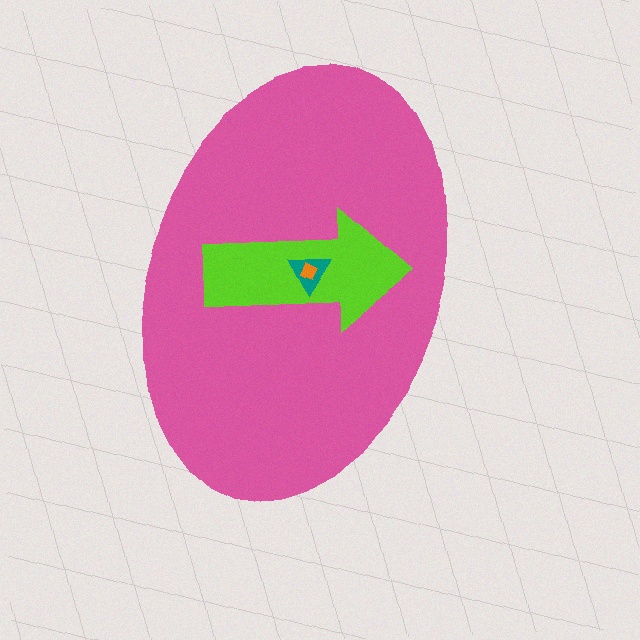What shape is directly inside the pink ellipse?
The lime arrow.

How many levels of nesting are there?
4.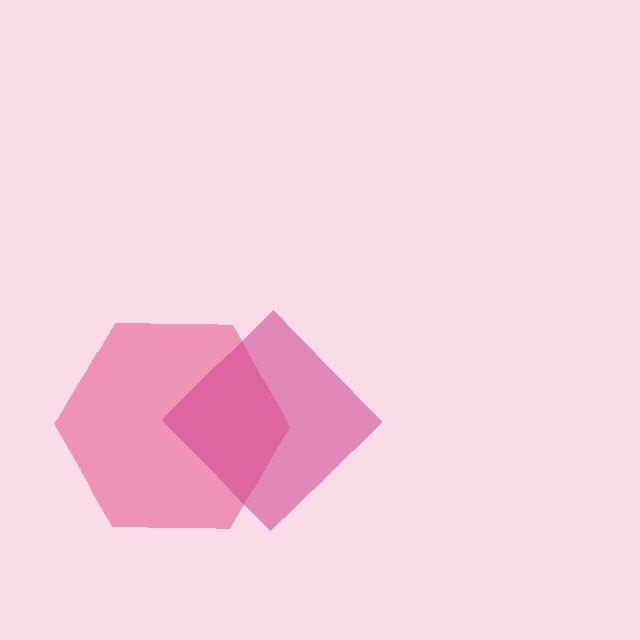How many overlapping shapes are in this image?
There are 2 overlapping shapes in the image.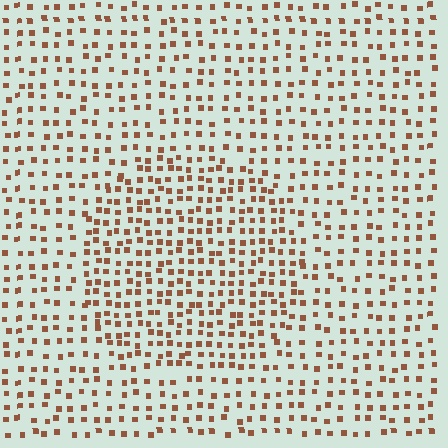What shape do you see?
I see a circle.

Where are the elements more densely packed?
The elements are more densely packed inside the circle boundary.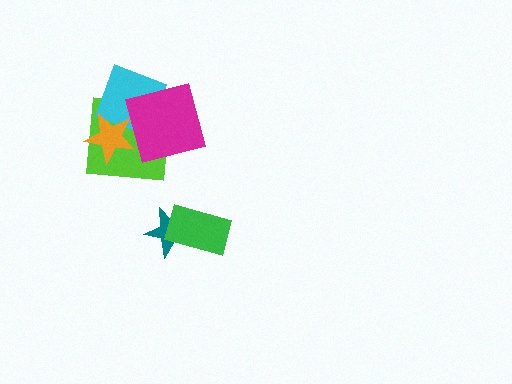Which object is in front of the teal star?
The green rectangle is in front of the teal star.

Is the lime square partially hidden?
Yes, it is partially covered by another shape.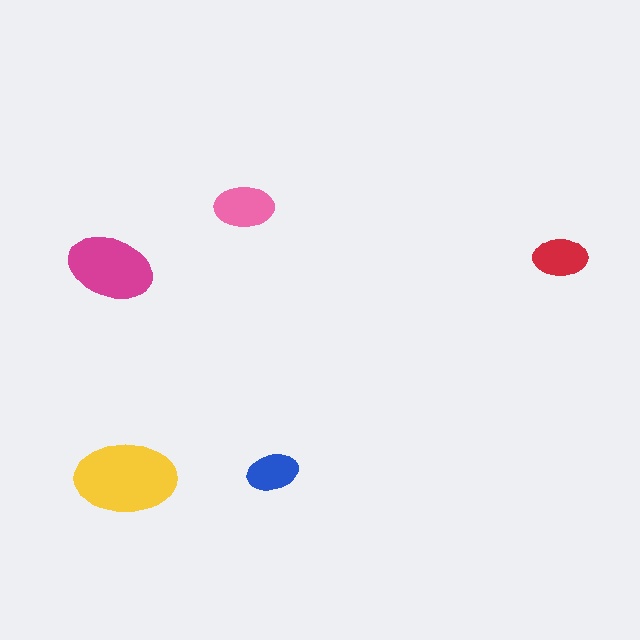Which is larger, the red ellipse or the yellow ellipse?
The yellow one.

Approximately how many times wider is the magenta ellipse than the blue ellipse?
About 1.5 times wider.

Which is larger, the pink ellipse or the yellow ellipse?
The yellow one.